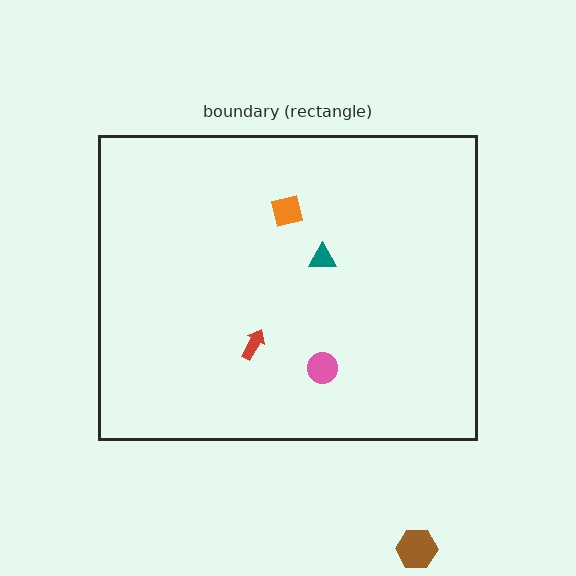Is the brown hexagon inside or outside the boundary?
Outside.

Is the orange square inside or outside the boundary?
Inside.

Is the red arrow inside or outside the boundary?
Inside.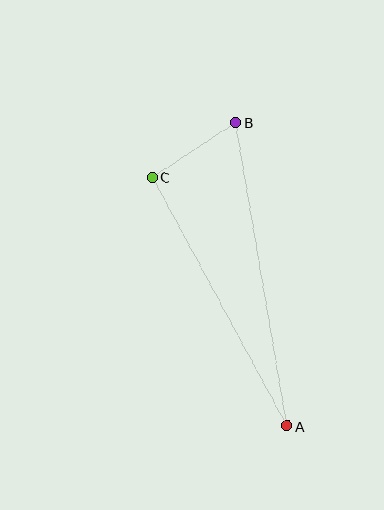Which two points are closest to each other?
Points B and C are closest to each other.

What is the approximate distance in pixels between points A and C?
The distance between A and C is approximately 283 pixels.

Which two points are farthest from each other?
Points A and B are farthest from each other.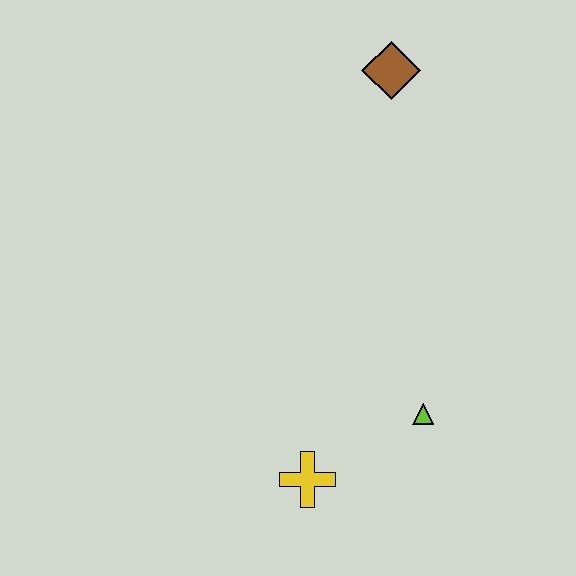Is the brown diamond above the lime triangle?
Yes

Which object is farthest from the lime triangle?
The brown diamond is farthest from the lime triangle.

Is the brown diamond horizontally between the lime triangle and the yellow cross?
Yes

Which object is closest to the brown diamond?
The lime triangle is closest to the brown diamond.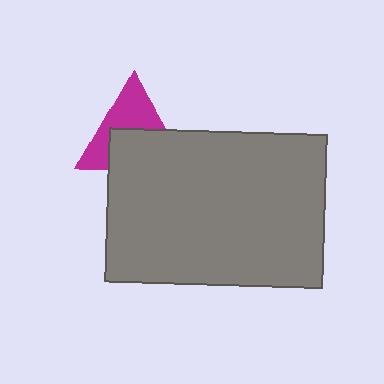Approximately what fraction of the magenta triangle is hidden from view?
Roughly 51% of the magenta triangle is hidden behind the gray rectangle.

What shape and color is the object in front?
The object in front is a gray rectangle.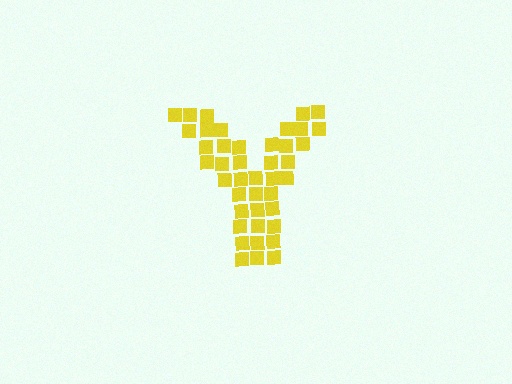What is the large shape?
The large shape is the letter Y.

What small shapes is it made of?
It is made of small squares.